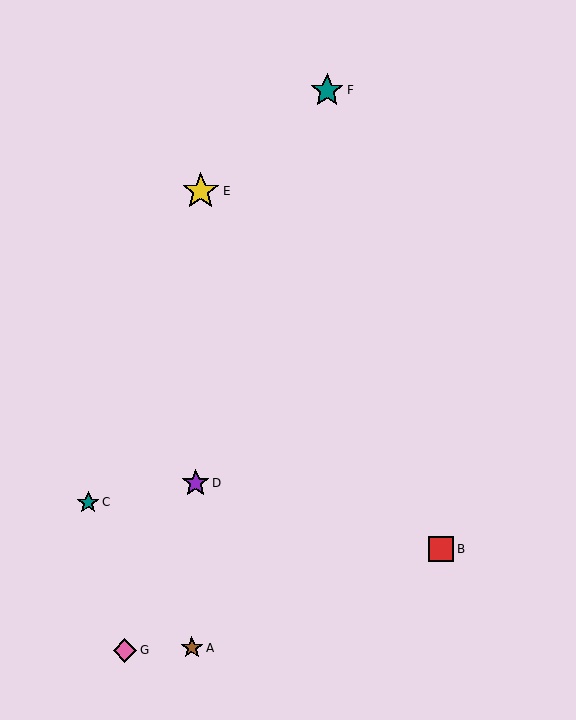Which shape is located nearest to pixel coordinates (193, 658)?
The brown star (labeled A) at (192, 648) is nearest to that location.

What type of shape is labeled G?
Shape G is a pink diamond.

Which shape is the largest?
The yellow star (labeled E) is the largest.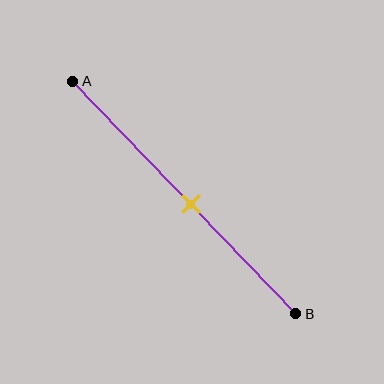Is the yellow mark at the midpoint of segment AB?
Yes, the mark is approximately at the midpoint.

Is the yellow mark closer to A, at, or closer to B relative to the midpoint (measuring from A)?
The yellow mark is approximately at the midpoint of segment AB.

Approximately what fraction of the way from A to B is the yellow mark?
The yellow mark is approximately 55% of the way from A to B.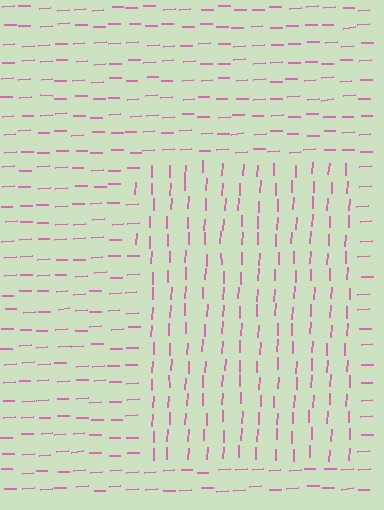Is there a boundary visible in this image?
Yes, there is a texture boundary formed by a change in line orientation.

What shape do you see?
I see a rectangle.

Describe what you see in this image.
The image is filled with small pink line segments. A rectangle region in the image has lines oriented differently from the surrounding lines, creating a visible texture boundary.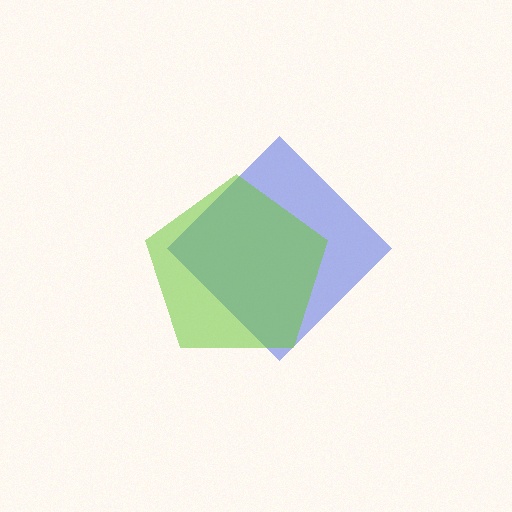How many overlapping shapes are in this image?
There are 2 overlapping shapes in the image.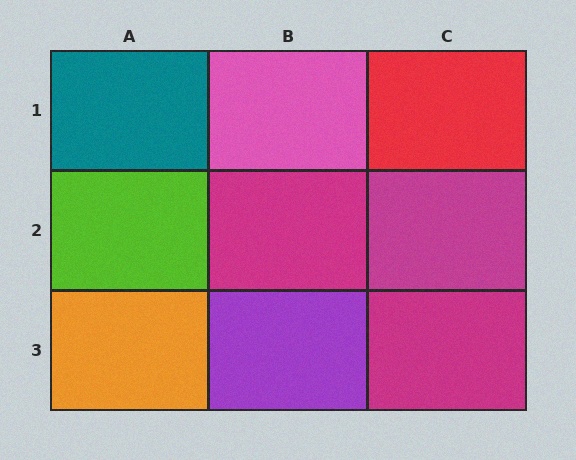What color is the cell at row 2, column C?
Magenta.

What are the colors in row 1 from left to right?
Teal, pink, red.